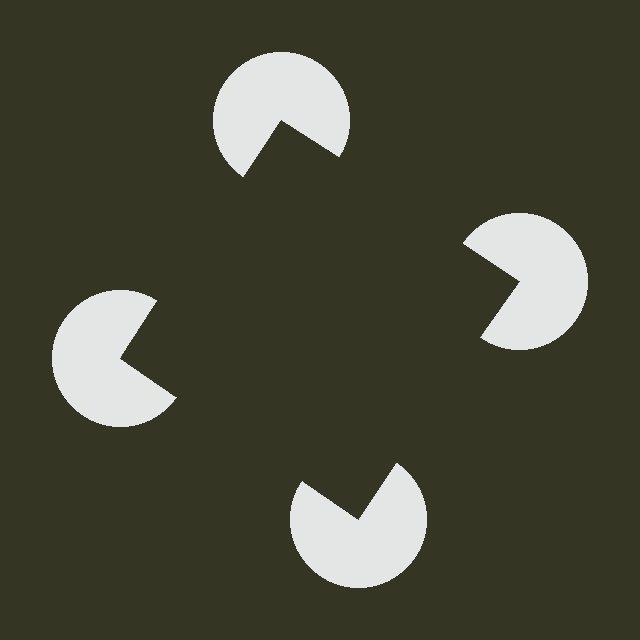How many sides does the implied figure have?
4 sides.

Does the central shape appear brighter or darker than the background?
It typically appears slightly darker than the background, even though no actual brightness change is drawn.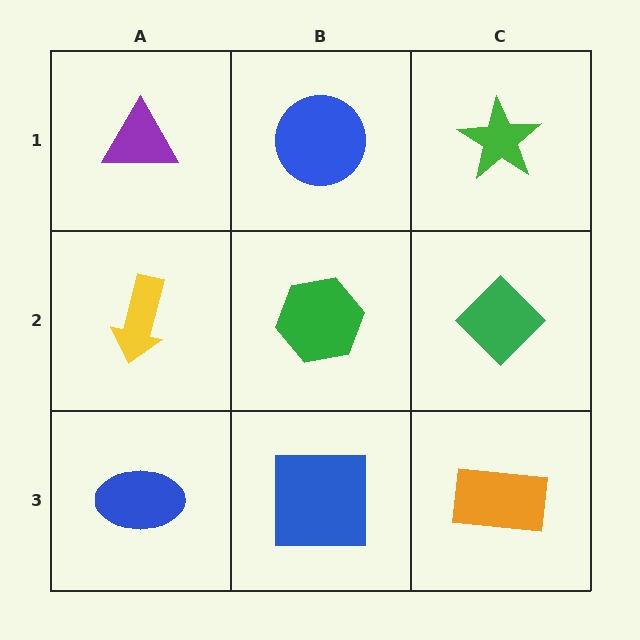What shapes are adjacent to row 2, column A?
A purple triangle (row 1, column A), a blue ellipse (row 3, column A), a green hexagon (row 2, column B).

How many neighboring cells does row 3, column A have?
2.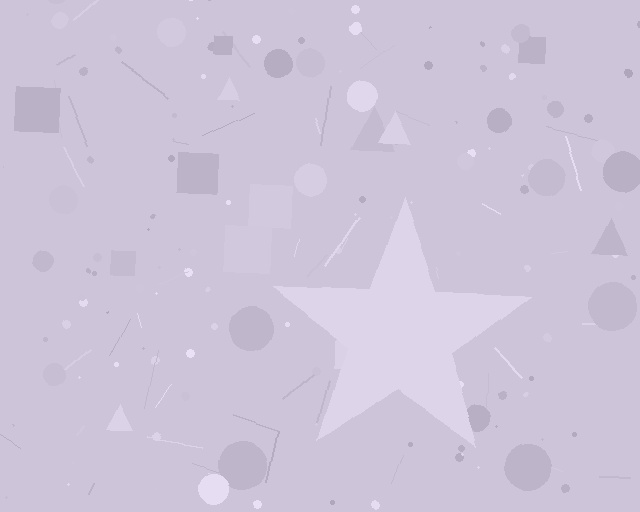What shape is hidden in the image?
A star is hidden in the image.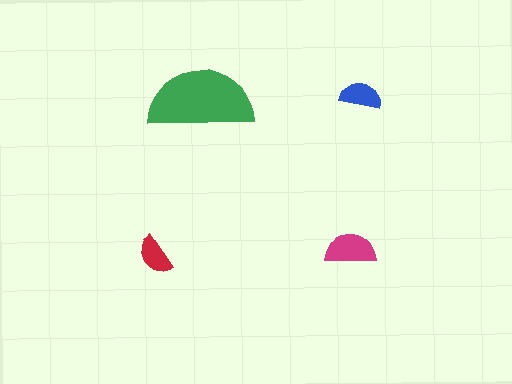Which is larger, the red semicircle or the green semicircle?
The green one.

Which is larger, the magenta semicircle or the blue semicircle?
The magenta one.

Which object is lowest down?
The red semicircle is bottommost.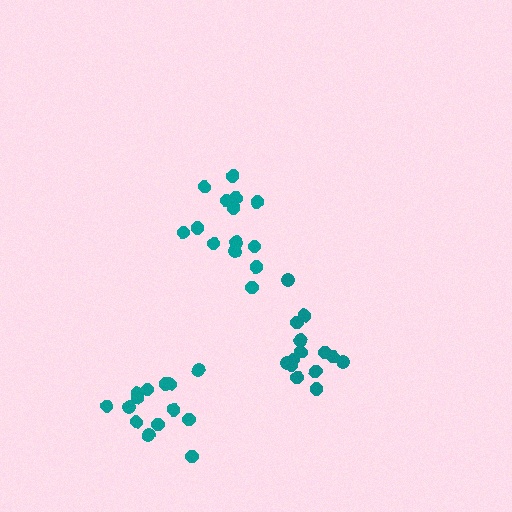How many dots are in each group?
Group 1: 14 dots, Group 2: 14 dots, Group 3: 14 dots (42 total).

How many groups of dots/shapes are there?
There are 3 groups.